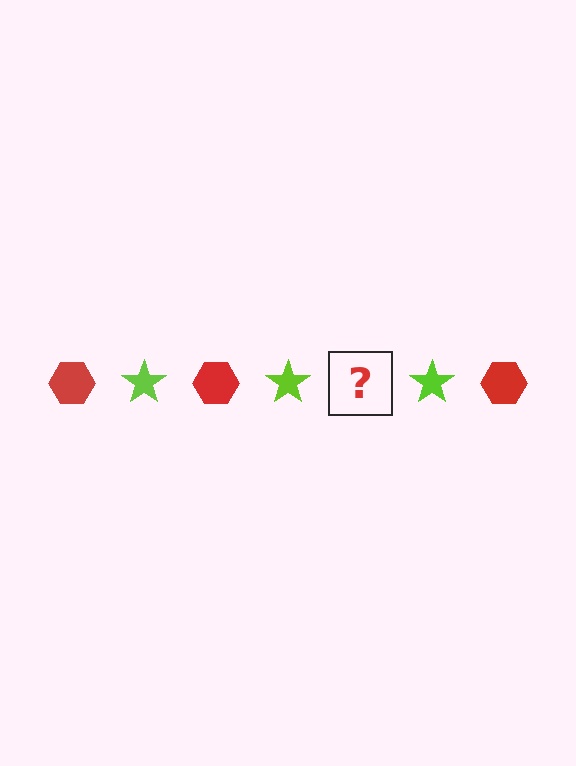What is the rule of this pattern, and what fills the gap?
The rule is that the pattern alternates between red hexagon and lime star. The gap should be filled with a red hexagon.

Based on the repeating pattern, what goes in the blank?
The blank should be a red hexagon.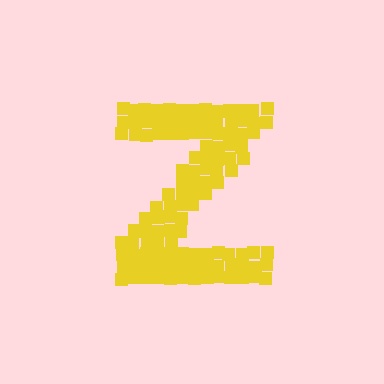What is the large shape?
The large shape is the letter Z.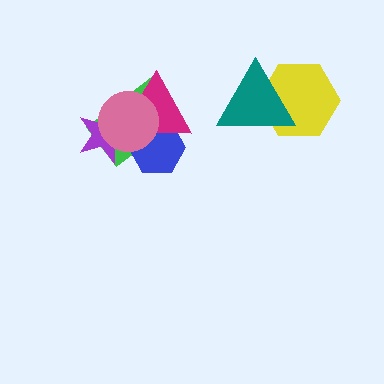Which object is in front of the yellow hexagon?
The teal triangle is in front of the yellow hexagon.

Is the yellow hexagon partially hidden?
Yes, it is partially covered by another shape.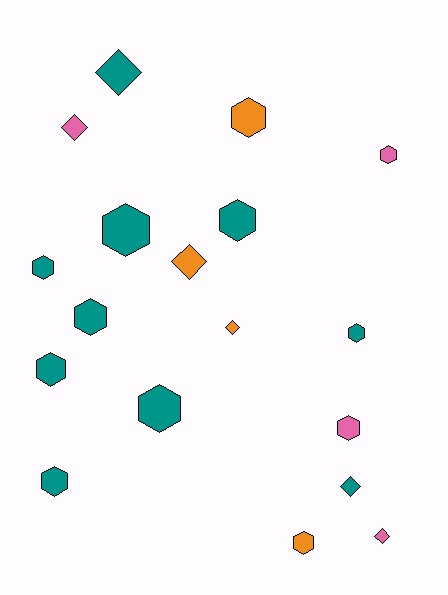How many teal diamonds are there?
There are 2 teal diamonds.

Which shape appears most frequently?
Hexagon, with 12 objects.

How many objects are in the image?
There are 18 objects.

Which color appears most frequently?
Teal, with 10 objects.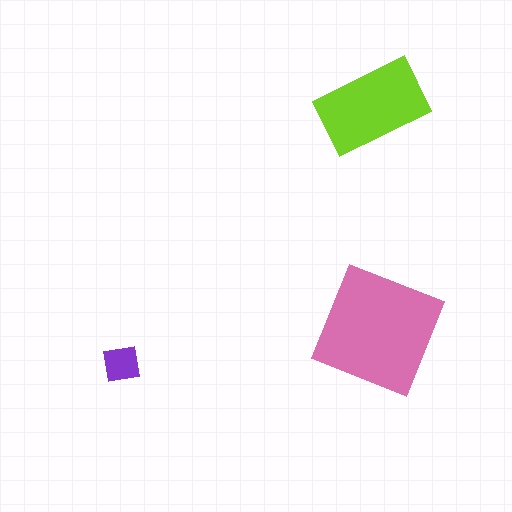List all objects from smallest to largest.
The purple square, the lime rectangle, the pink square.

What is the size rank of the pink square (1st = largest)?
1st.